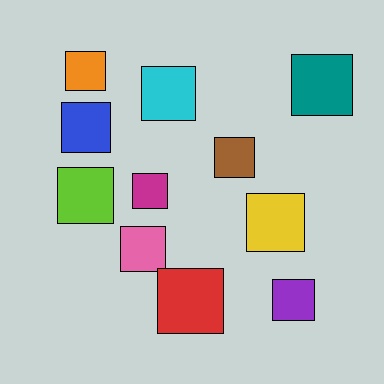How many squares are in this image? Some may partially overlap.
There are 11 squares.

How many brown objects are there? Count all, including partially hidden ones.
There is 1 brown object.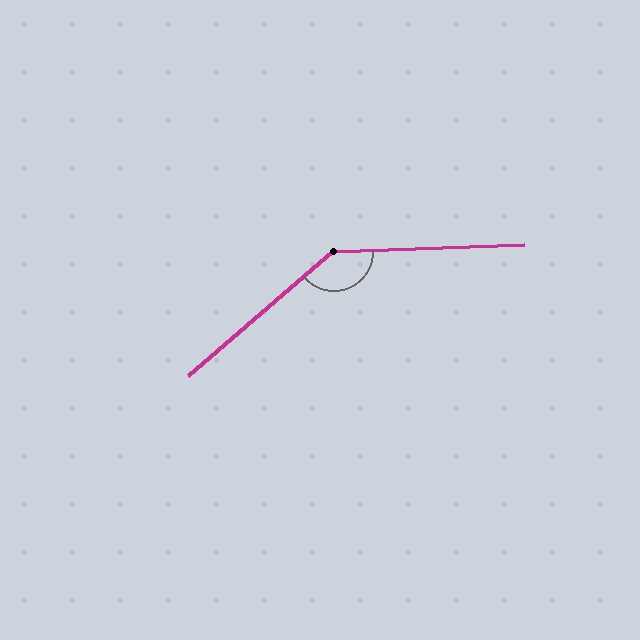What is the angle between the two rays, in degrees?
Approximately 142 degrees.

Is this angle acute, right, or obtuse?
It is obtuse.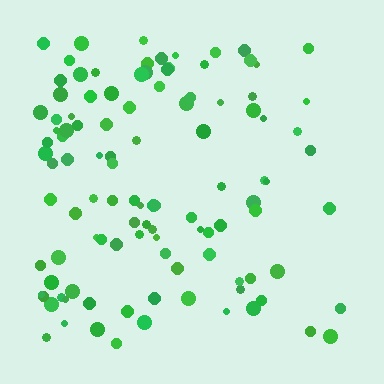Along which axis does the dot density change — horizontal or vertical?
Horizontal.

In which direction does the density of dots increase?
From right to left, with the left side densest.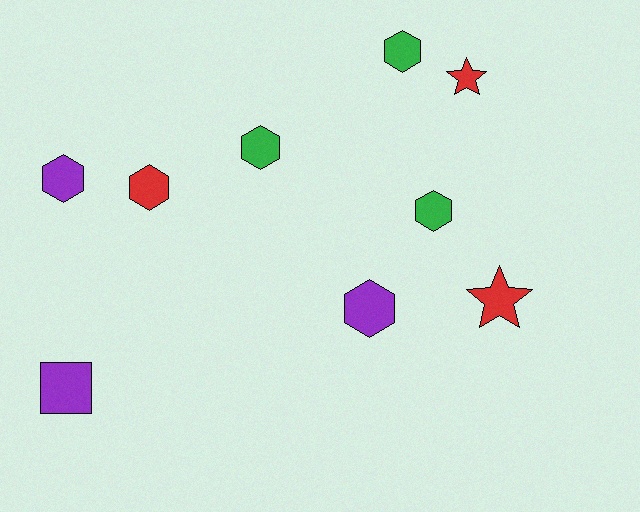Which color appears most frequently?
Red, with 3 objects.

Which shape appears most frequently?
Hexagon, with 6 objects.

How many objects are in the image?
There are 9 objects.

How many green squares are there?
There are no green squares.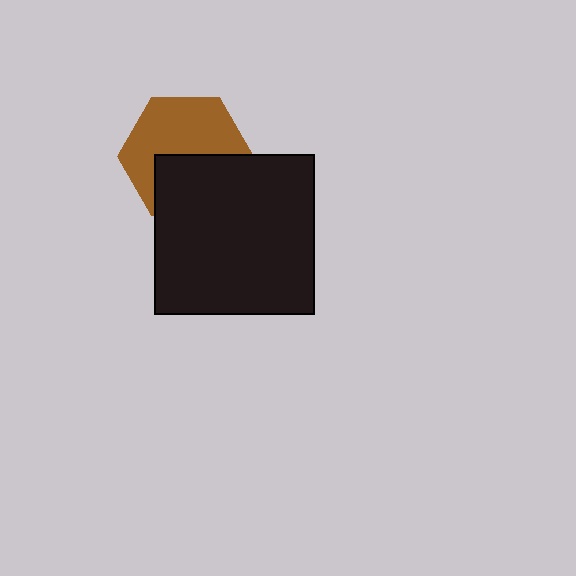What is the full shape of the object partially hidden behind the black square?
The partially hidden object is a brown hexagon.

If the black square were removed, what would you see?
You would see the complete brown hexagon.